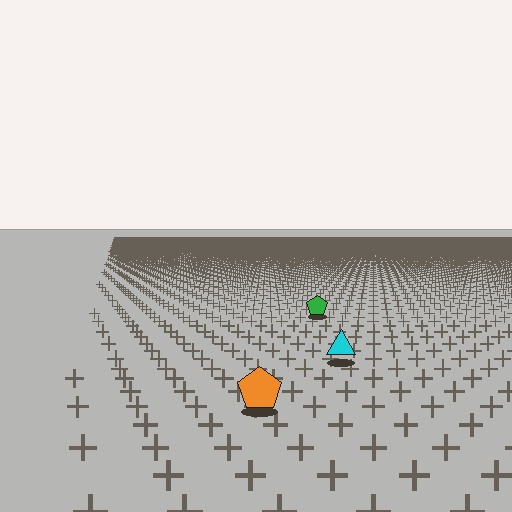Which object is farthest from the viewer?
The green pentagon is farthest from the viewer. It appears smaller and the ground texture around it is denser.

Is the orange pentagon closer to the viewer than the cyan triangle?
Yes. The orange pentagon is closer — you can tell from the texture gradient: the ground texture is coarser near it.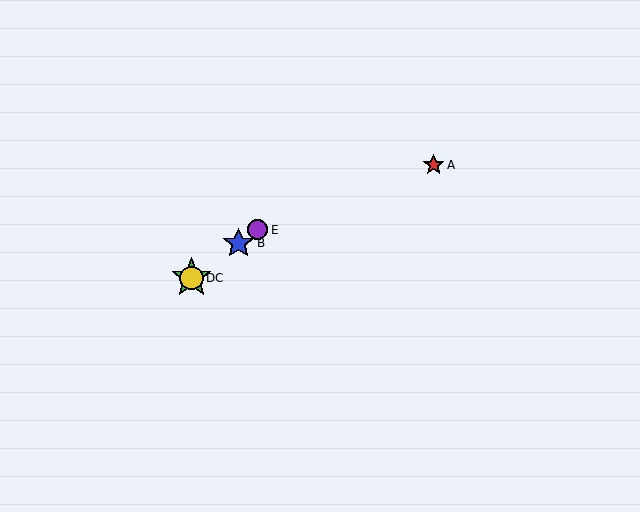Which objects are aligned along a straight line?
Objects B, C, D, E are aligned along a straight line.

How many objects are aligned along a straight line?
4 objects (B, C, D, E) are aligned along a straight line.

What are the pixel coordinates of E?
Object E is at (257, 230).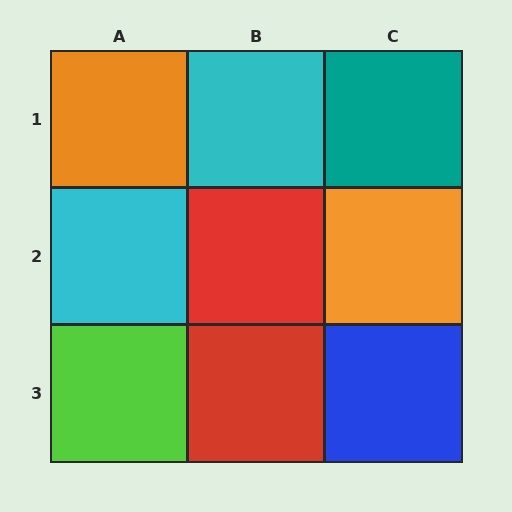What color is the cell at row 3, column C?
Blue.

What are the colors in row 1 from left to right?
Orange, cyan, teal.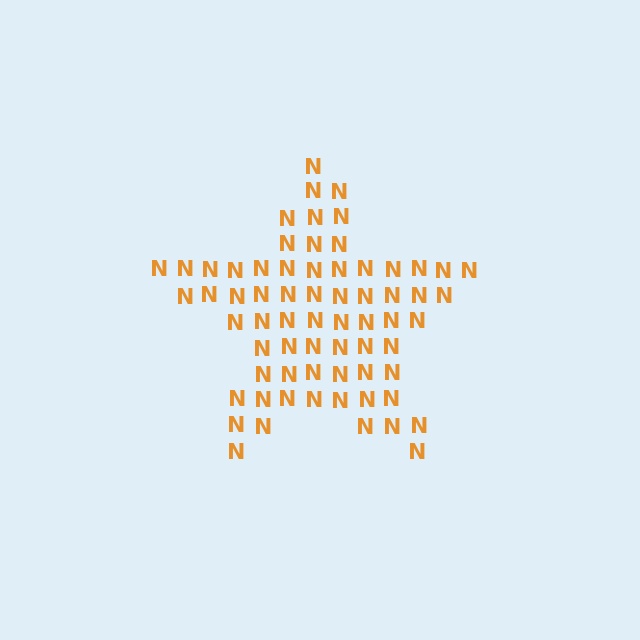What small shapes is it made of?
It is made of small letter N's.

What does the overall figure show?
The overall figure shows a star.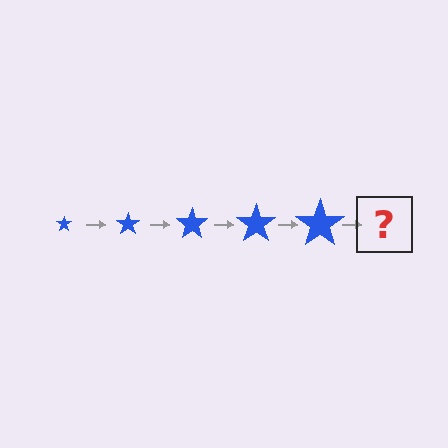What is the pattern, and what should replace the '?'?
The pattern is that the star gets progressively larger each step. The '?' should be a blue star, larger than the previous one.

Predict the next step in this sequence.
The next step is a blue star, larger than the previous one.